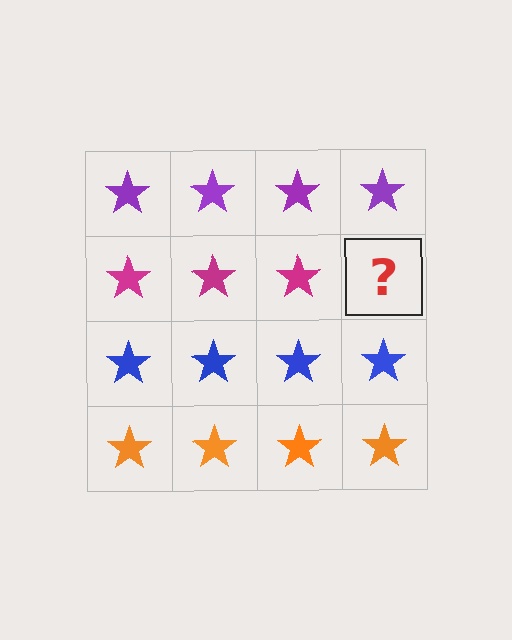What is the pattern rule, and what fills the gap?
The rule is that each row has a consistent color. The gap should be filled with a magenta star.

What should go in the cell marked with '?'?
The missing cell should contain a magenta star.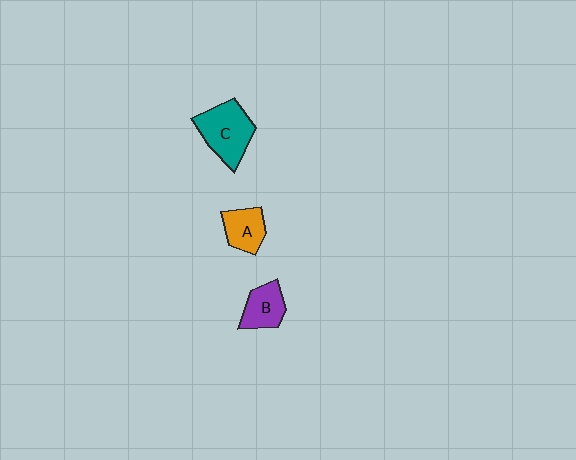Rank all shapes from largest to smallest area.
From largest to smallest: C (teal), B (purple), A (orange).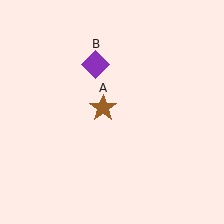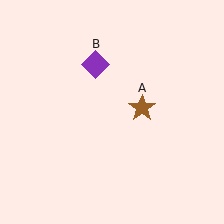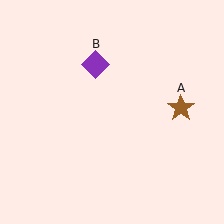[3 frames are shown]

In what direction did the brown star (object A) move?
The brown star (object A) moved right.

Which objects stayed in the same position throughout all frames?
Purple diamond (object B) remained stationary.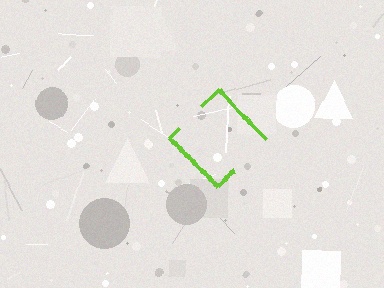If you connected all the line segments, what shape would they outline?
They would outline a diamond.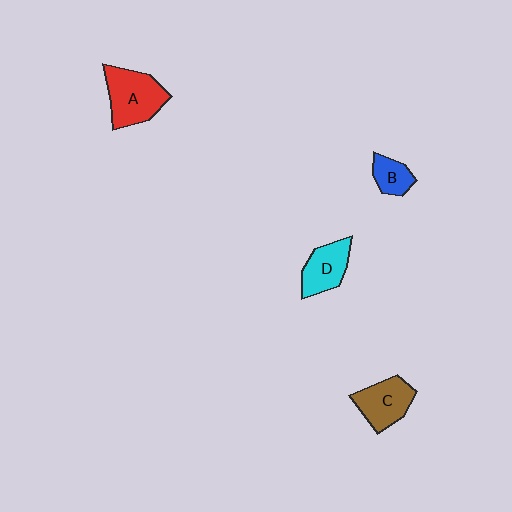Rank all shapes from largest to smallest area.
From largest to smallest: A (red), C (brown), D (cyan), B (blue).